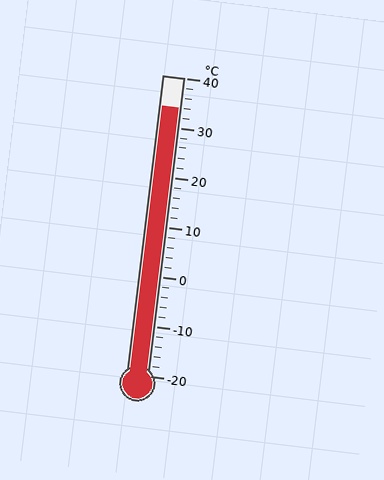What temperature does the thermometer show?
The thermometer shows approximately 34°C.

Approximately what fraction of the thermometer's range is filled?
The thermometer is filled to approximately 90% of its range.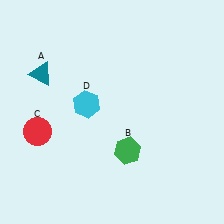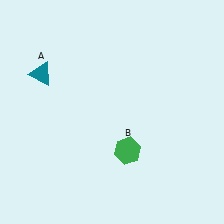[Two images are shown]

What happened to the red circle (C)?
The red circle (C) was removed in Image 2. It was in the bottom-left area of Image 1.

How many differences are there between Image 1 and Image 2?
There are 2 differences between the two images.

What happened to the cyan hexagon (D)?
The cyan hexagon (D) was removed in Image 2. It was in the top-left area of Image 1.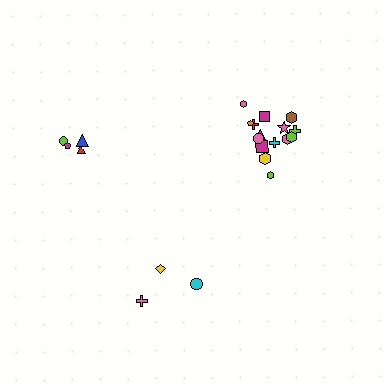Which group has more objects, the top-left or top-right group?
The top-right group.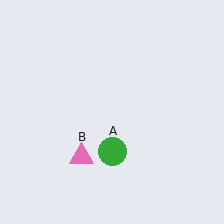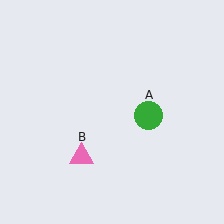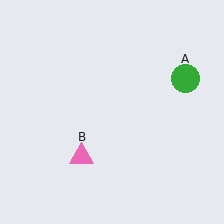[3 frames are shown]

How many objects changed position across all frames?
1 object changed position: green circle (object A).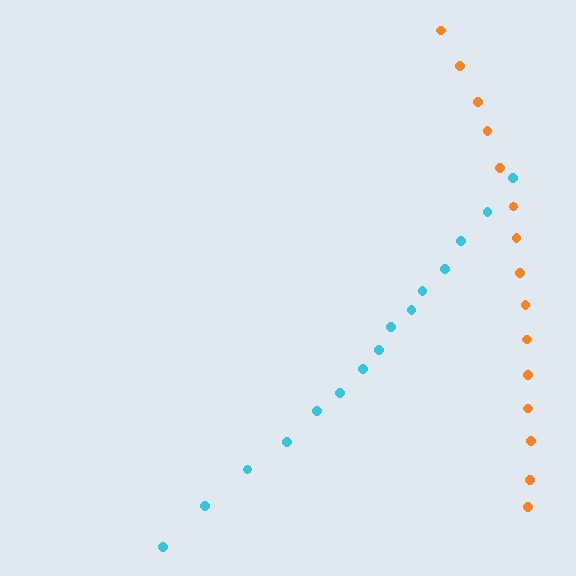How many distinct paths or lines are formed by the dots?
There are 2 distinct paths.